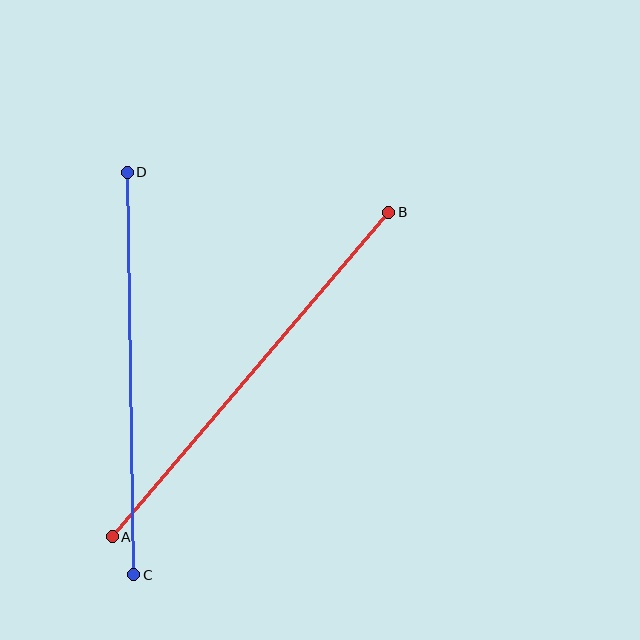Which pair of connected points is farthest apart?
Points A and B are farthest apart.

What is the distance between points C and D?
The distance is approximately 403 pixels.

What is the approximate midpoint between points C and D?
The midpoint is at approximately (130, 373) pixels.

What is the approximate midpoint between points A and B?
The midpoint is at approximately (250, 374) pixels.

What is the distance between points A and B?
The distance is approximately 426 pixels.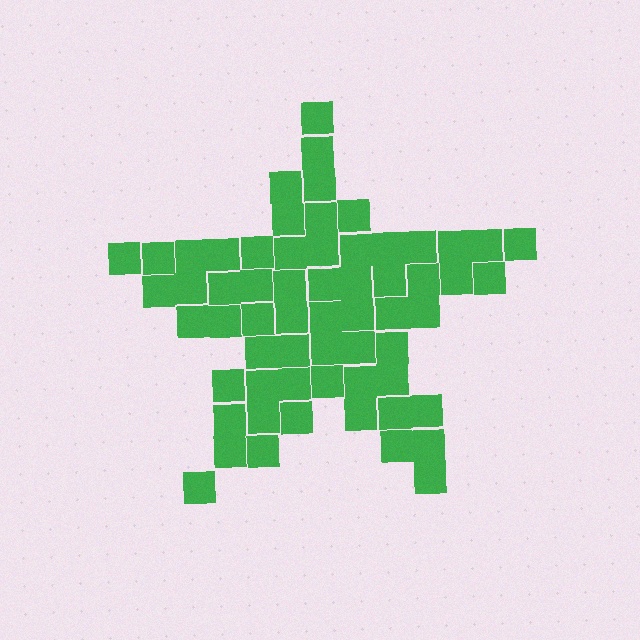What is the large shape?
The large shape is a star.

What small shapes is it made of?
It is made of small squares.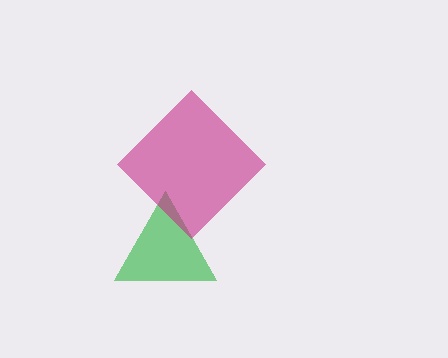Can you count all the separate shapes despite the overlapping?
Yes, there are 2 separate shapes.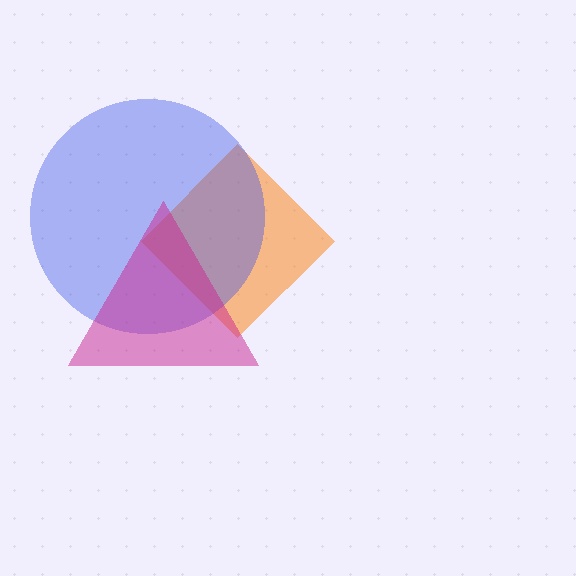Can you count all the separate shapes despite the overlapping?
Yes, there are 3 separate shapes.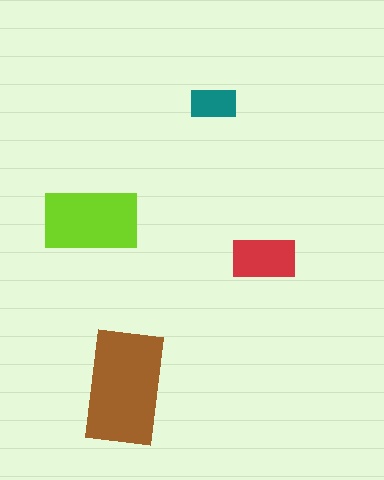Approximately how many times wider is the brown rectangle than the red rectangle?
About 2 times wider.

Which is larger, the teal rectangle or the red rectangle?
The red one.